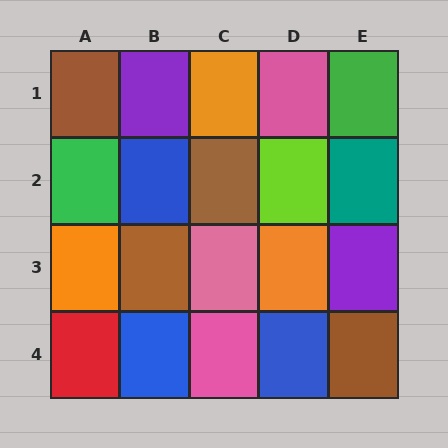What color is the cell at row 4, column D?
Blue.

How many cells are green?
2 cells are green.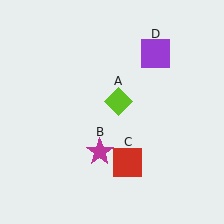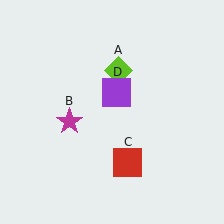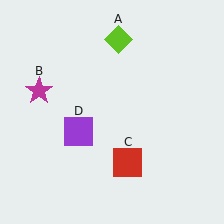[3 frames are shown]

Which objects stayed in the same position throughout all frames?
Red square (object C) remained stationary.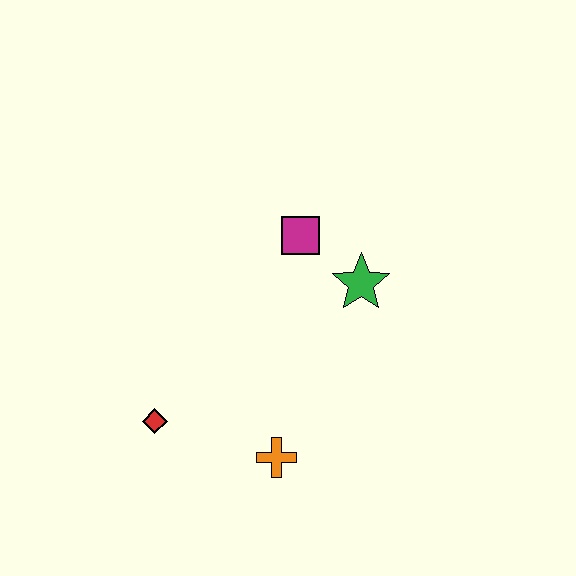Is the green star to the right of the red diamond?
Yes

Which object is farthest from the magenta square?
The red diamond is farthest from the magenta square.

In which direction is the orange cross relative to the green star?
The orange cross is below the green star.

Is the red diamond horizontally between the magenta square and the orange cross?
No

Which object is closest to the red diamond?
The orange cross is closest to the red diamond.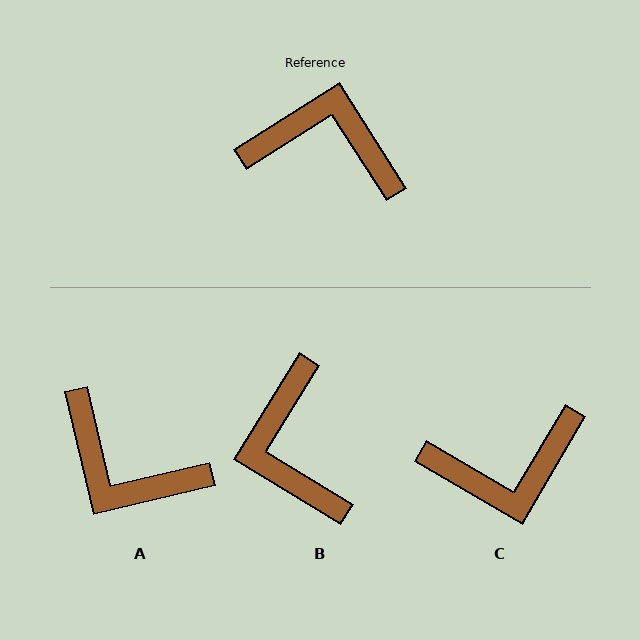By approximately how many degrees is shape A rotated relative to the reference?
Approximately 161 degrees counter-clockwise.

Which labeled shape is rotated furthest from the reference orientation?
A, about 161 degrees away.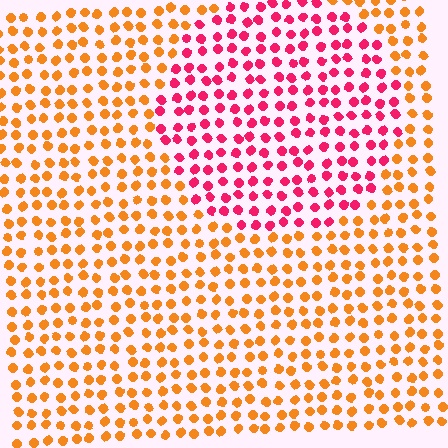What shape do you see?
I see a circle.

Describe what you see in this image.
The image is filled with small orange elements in a uniform arrangement. A circle-shaped region is visible where the elements are tinted to a slightly different hue, forming a subtle color boundary.